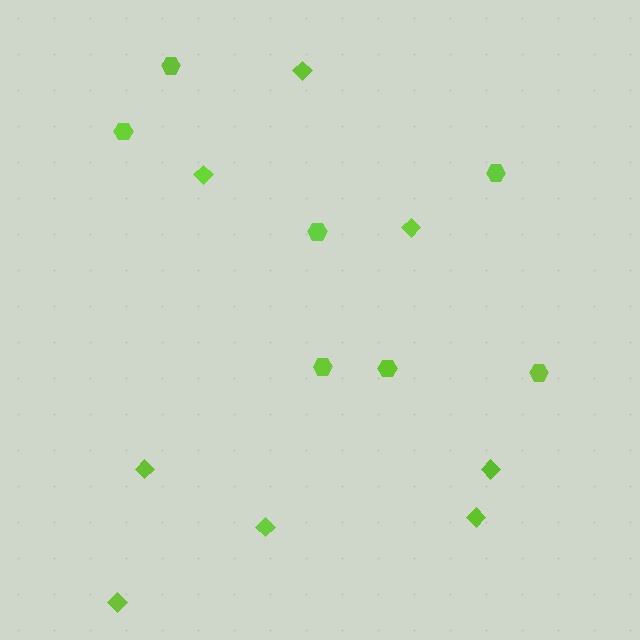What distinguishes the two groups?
There are 2 groups: one group of hexagons (7) and one group of diamonds (8).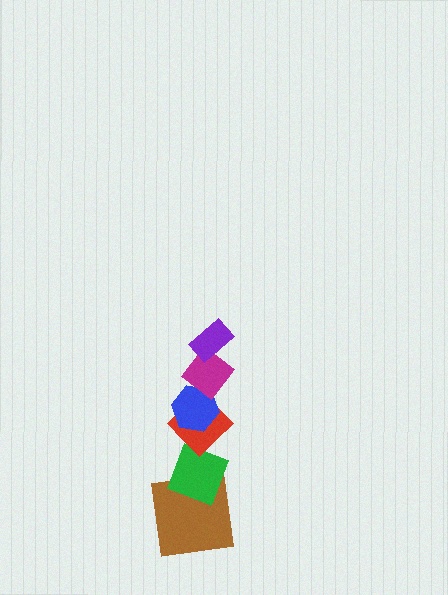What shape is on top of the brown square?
The green diamond is on top of the brown square.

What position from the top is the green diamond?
The green diamond is 5th from the top.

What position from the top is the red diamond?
The red diamond is 4th from the top.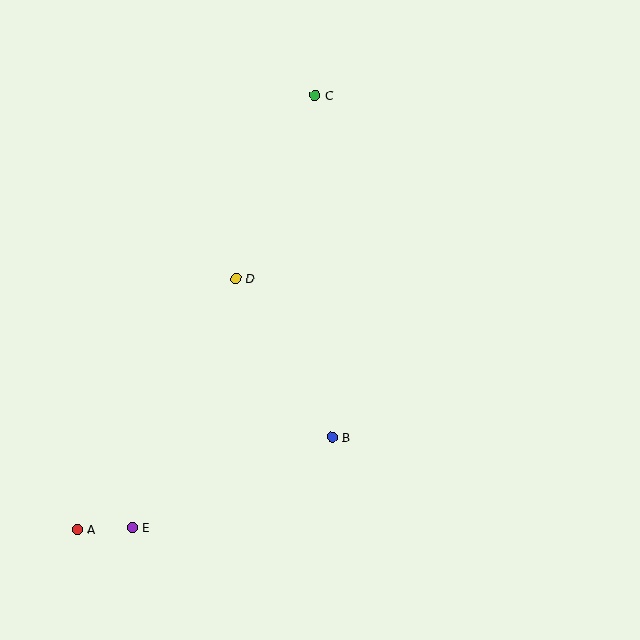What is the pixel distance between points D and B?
The distance between D and B is 186 pixels.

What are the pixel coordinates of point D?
Point D is at (236, 279).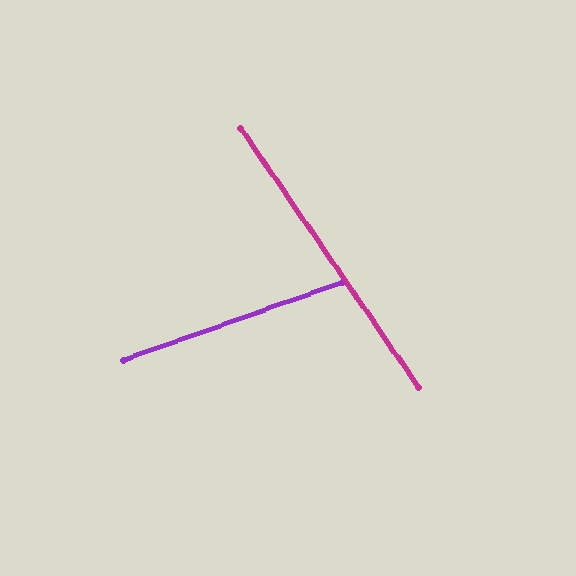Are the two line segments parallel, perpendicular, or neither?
Neither parallel nor perpendicular — they differ by about 75°.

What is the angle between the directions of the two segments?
Approximately 75 degrees.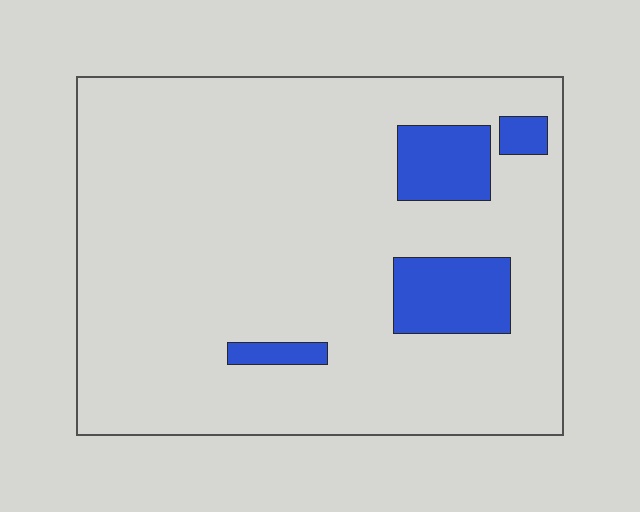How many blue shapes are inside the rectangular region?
4.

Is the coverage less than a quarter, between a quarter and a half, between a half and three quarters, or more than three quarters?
Less than a quarter.